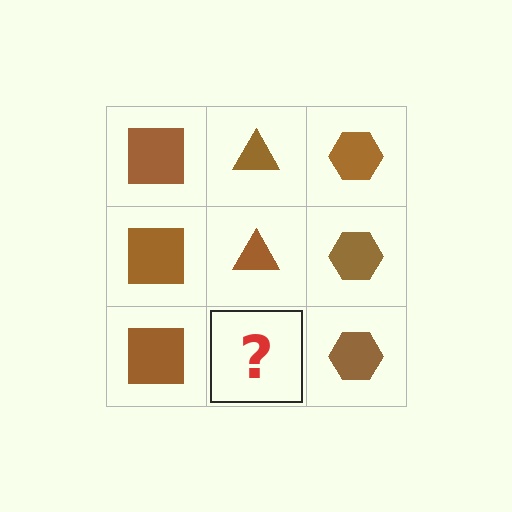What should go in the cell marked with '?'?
The missing cell should contain a brown triangle.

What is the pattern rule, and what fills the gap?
The rule is that each column has a consistent shape. The gap should be filled with a brown triangle.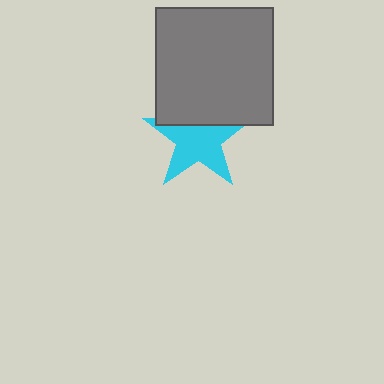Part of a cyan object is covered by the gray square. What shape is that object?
It is a star.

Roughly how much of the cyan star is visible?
Most of it is visible (roughly 68%).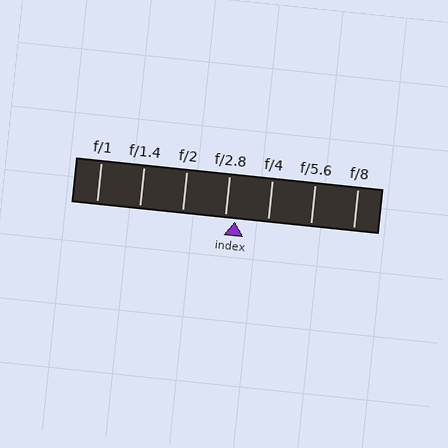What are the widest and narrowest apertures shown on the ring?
The widest aperture shown is f/1 and the narrowest is f/8.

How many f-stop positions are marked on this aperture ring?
There are 7 f-stop positions marked.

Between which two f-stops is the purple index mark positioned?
The index mark is between f/2.8 and f/4.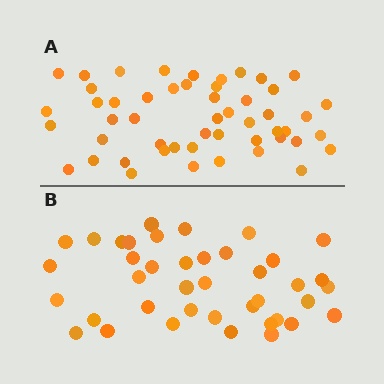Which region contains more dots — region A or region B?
Region A (the top region) has more dots.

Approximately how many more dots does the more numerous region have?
Region A has roughly 12 or so more dots than region B.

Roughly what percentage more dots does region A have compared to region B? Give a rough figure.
About 30% more.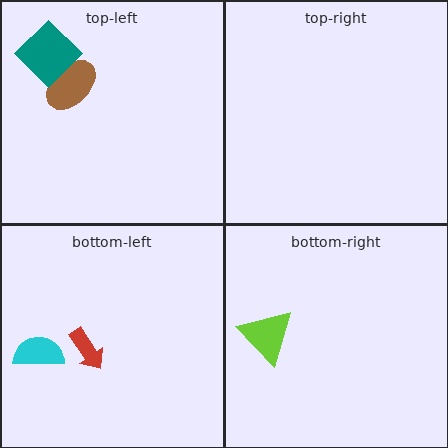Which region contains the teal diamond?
The top-left region.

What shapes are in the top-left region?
The brown ellipse, the teal diamond.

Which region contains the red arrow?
The bottom-left region.